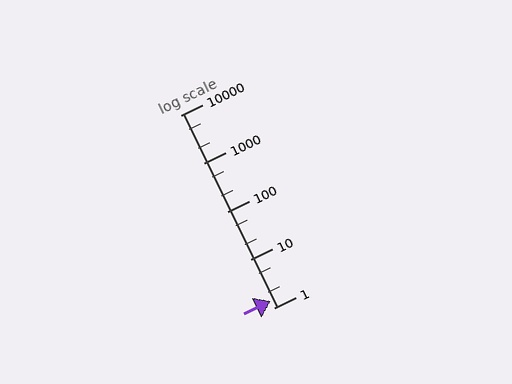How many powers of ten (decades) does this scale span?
The scale spans 4 decades, from 1 to 10000.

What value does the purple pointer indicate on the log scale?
The pointer indicates approximately 1.4.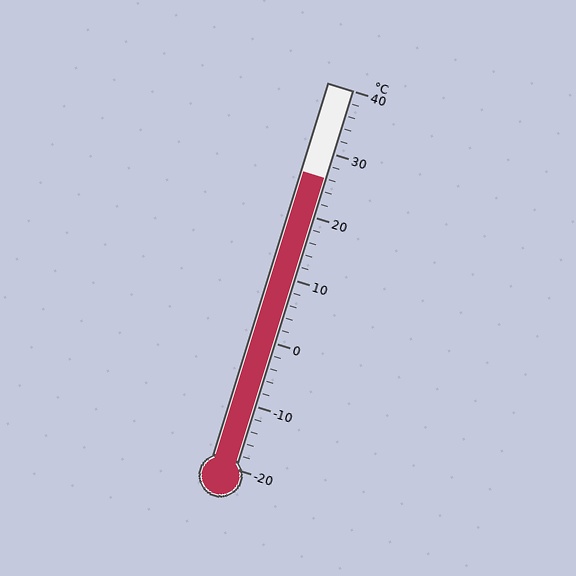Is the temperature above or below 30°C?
The temperature is below 30°C.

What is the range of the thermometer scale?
The thermometer scale ranges from -20°C to 40°C.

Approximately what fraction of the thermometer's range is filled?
The thermometer is filled to approximately 75% of its range.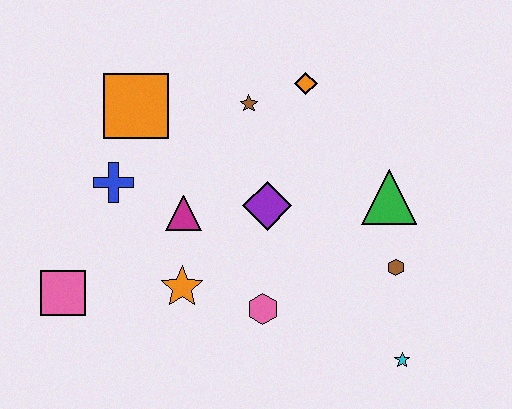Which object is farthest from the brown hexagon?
The pink square is farthest from the brown hexagon.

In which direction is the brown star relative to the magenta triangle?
The brown star is above the magenta triangle.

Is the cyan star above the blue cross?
No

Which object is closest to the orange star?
The magenta triangle is closest to the orange star.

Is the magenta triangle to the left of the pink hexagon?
Yes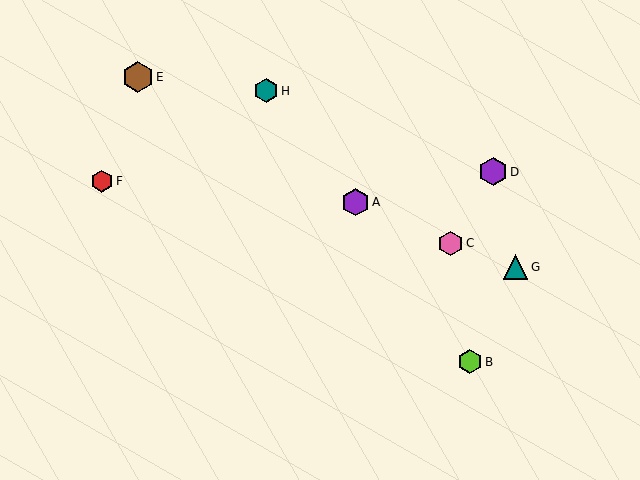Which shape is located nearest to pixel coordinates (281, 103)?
The teal hexagon (labeled H) at (266, 91) is nearest to that location.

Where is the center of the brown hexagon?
The center of the brown hexagon is at (138, 77).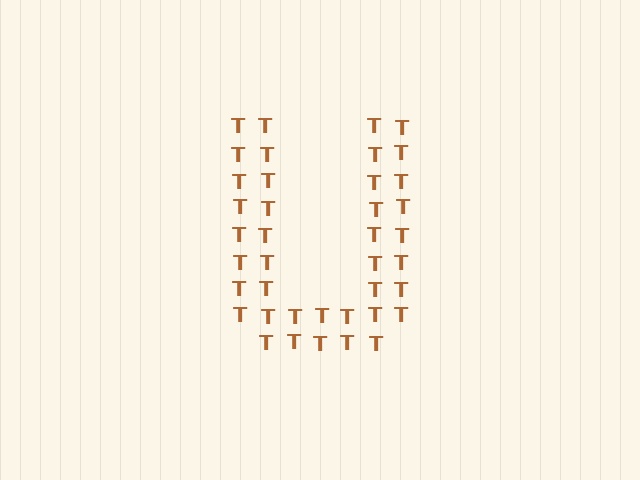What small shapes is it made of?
It is made of small letter T's.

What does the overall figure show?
The overall figure shows the letter U.